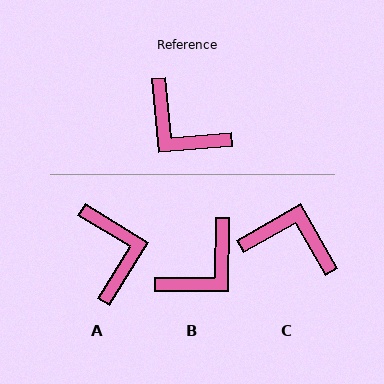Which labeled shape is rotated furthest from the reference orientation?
C, about 155 degrees away.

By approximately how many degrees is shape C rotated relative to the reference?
Approximately 155 degrees clockwise.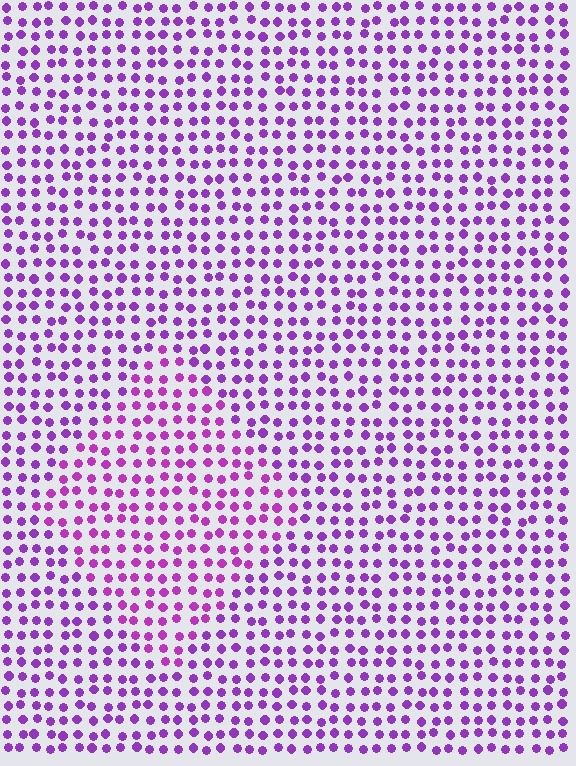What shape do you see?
I see a diamond.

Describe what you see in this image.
The image is filled with small purple elements in a uniform arrangement. A diamond-shaped region is visible where the elements are tinted to a slightly different hue, forming a subtle color boundary.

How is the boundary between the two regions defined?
The boundary is defined purely by a slight shift in hue (about 20 degrees). Spacing, size, and orientation are identical on both sides.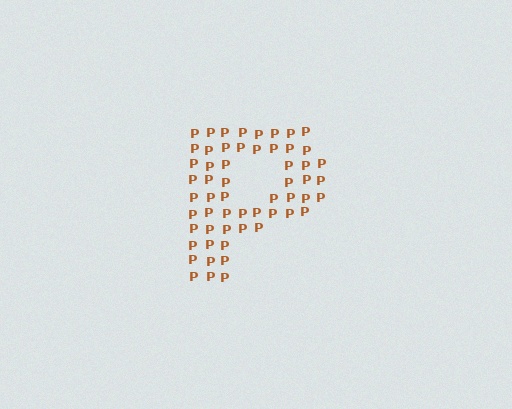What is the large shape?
The large shape is the letter P.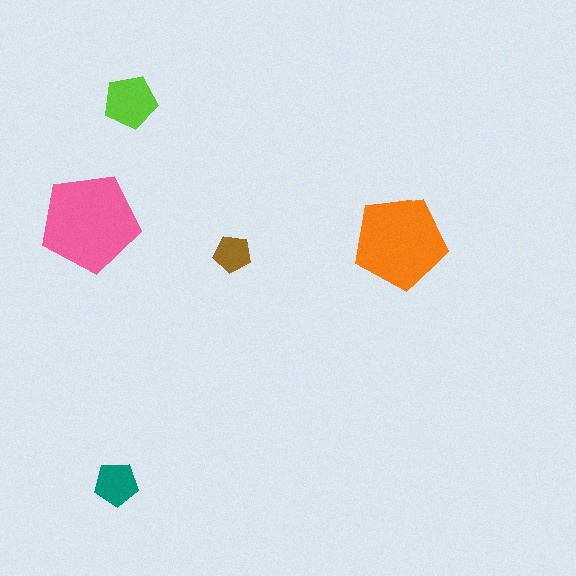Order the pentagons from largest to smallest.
the pink one, the orange one, the lime one, the teal one, the brown one.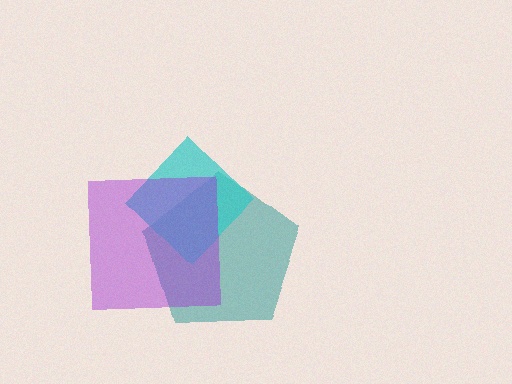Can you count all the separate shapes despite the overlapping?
Yes, there are 3 separate shapes.